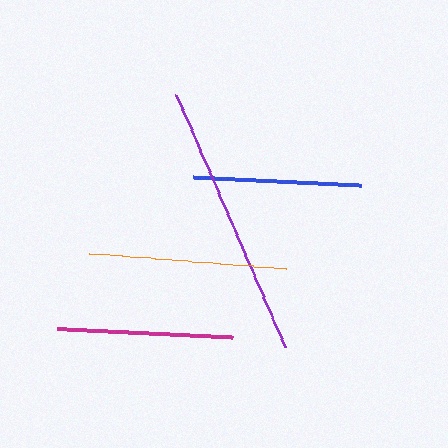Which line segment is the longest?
The purple line is the longest at approximately 274 pixels.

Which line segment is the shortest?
The blue line is the shortest at approximately 168 pixels.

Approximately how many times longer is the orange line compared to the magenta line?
The orange line is approximately 1.1 times the length of the magenta line.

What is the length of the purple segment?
The purple segment is approximately 274 pixels long.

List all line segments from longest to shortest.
From longest to shortest: purple, orange, magenta, blue.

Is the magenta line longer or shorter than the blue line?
The magenta line is longer than the blue line.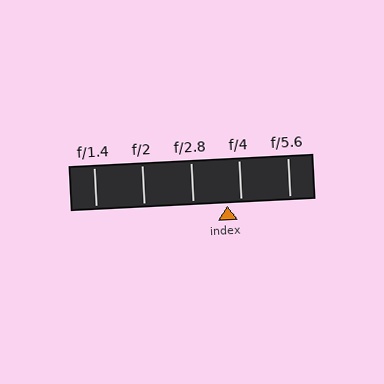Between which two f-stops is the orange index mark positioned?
The index mark is between f/2.8 and f/4.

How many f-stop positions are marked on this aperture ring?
There are 5 f-stop positions marked.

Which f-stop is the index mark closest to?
The index mark is closest to f/4.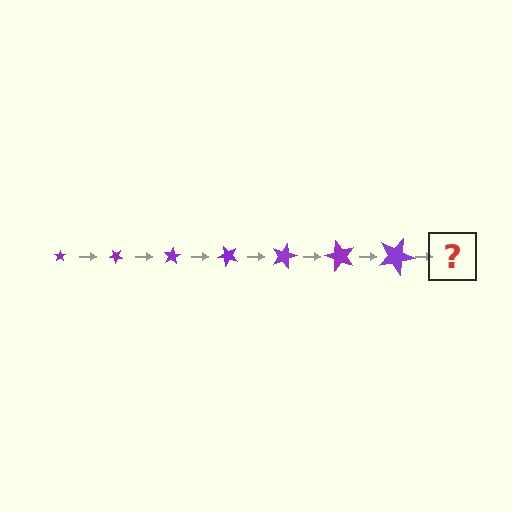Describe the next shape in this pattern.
It should be a star, larger than the previous one and rotated 280 degrees from the start.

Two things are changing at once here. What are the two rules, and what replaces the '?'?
The two rules are that the star grows larger each step and it rotates 40 degrees each step. The '?' should be a star, larger than the previous one and rotated 280 degrees from the start.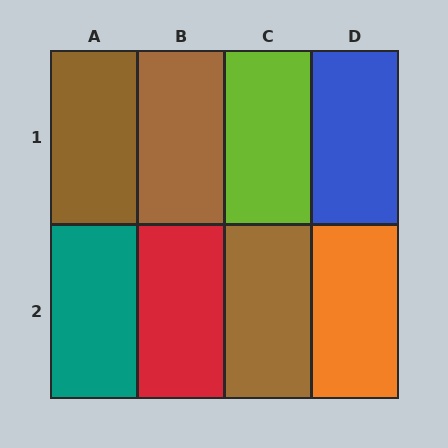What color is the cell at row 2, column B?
Red.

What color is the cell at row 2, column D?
Orange.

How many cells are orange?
1 cell is orange.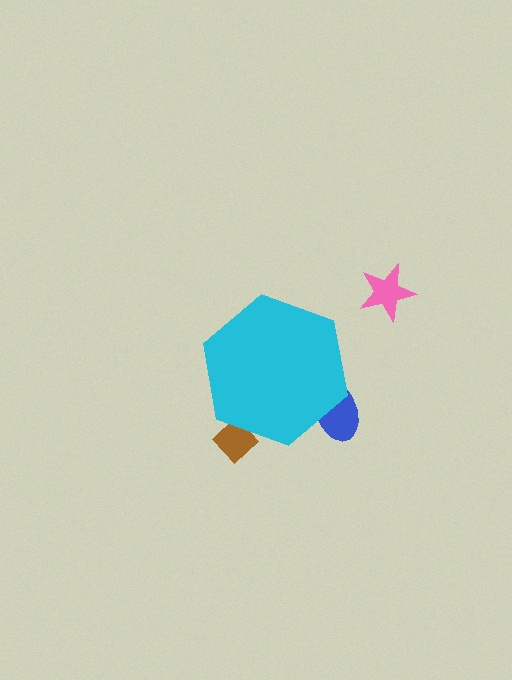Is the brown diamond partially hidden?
Yes, the brown diamond is partially hidden behind the cyan hexagon.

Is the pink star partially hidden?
No, the pink star is fully visible.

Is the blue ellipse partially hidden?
Yes, the blue ellipse is partially hidden behind the cyan hexagon.